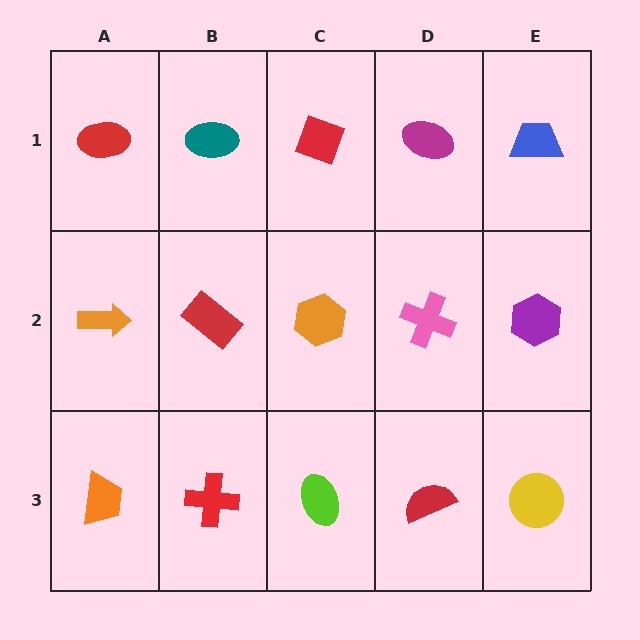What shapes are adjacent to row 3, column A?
An orange arrow (row 2, column A), a red cross (row 3, column B).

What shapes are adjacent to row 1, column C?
An orange hexagon (row 2, column C), a teal ellipse (row 1, column B), a magenta ellipse (row 1, column D).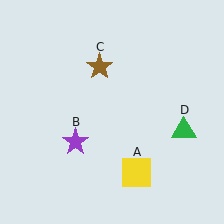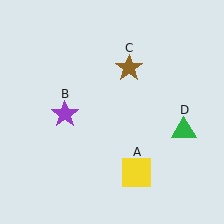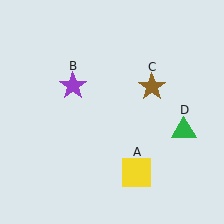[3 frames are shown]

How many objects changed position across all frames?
2 objects changed position: purple star (object B), brown star (object C).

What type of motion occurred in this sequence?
The purple star (object B), brown star (object C) rotated clockwise around the center of the scene.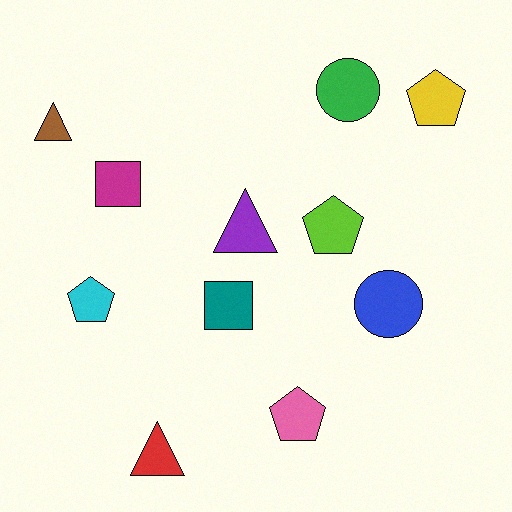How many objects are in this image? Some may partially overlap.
There are 11 objects.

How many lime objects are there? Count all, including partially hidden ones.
There is 1 lime object.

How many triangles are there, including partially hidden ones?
There are 3 triangles.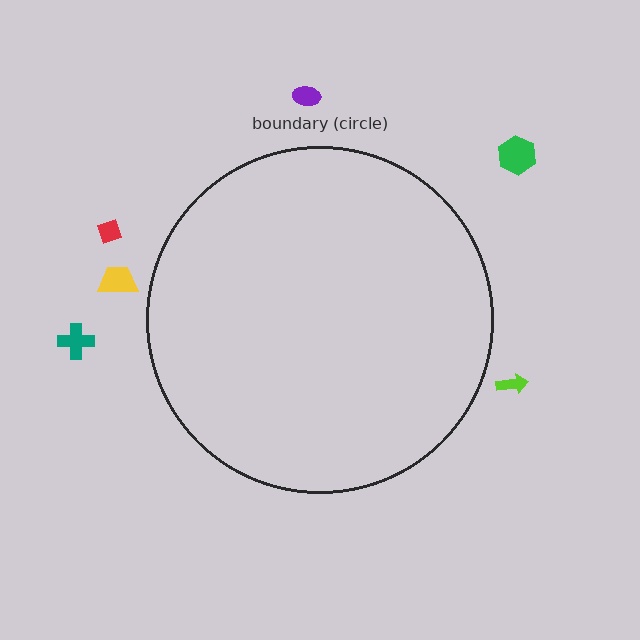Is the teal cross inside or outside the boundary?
Outside.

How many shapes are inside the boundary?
0 inside, 6 outside.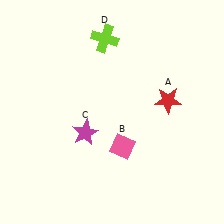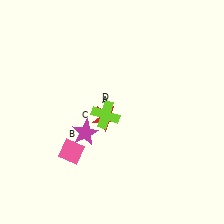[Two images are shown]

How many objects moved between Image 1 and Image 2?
3 objects moved between the two images.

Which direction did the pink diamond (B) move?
The pink diamond (B) moved left.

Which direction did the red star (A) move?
The red star (A) moved left.